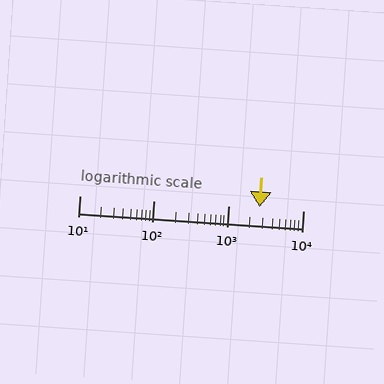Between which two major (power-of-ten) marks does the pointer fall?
The pointer is between 1000 and 10000.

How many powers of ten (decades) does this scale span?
The scale spans 3 decades, from 10 to 10000.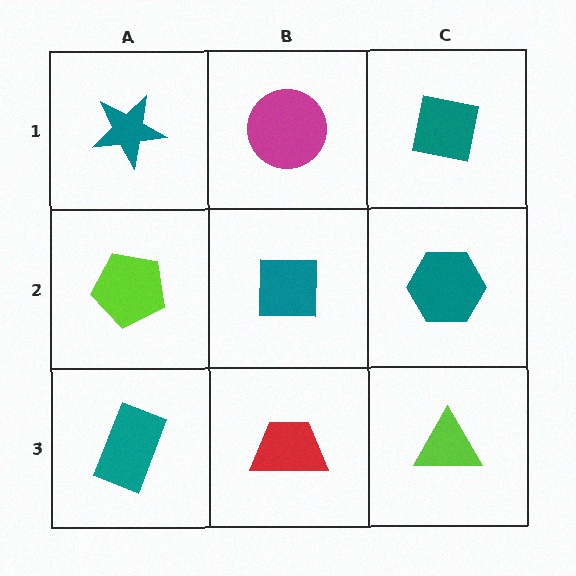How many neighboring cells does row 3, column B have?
3.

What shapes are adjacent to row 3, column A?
A lime pentagon (row 2, column A), a red trapezoid (row 3, column B).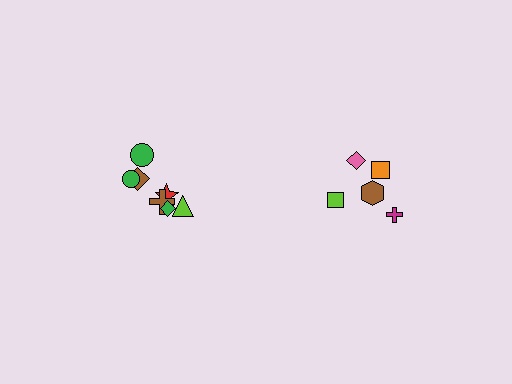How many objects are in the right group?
There are 5 objects.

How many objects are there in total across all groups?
There are 12 objects.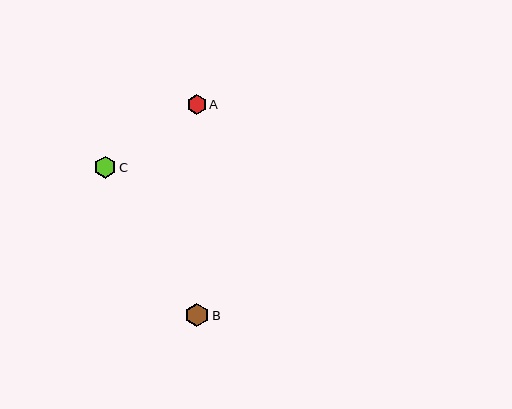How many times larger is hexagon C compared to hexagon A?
Hexagon C is approximately 1.1 times the size of hexagon A.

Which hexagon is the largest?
Hexagon B is the largest with a size of approximately 24 pixels.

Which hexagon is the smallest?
Hexagon A is the smallest with a size of approximately 19 pixels.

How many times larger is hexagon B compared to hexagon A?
Hexagon B is approximately 1.2 times the size of hexagon A.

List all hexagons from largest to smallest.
From largest to smallest: B, C, A.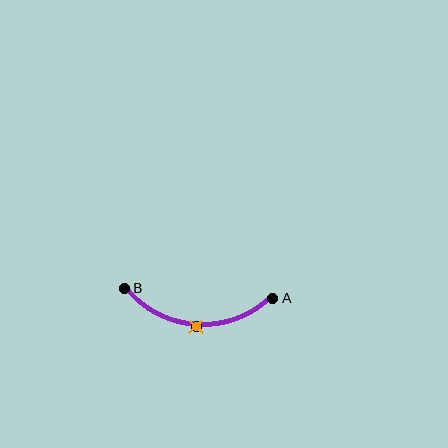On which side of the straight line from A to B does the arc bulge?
The arc bulges below the straight line connecting A and B.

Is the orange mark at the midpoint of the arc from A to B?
Yes. The orange mark lies on the arc at equal arc-length from both A and B — it is the arc midpoint.